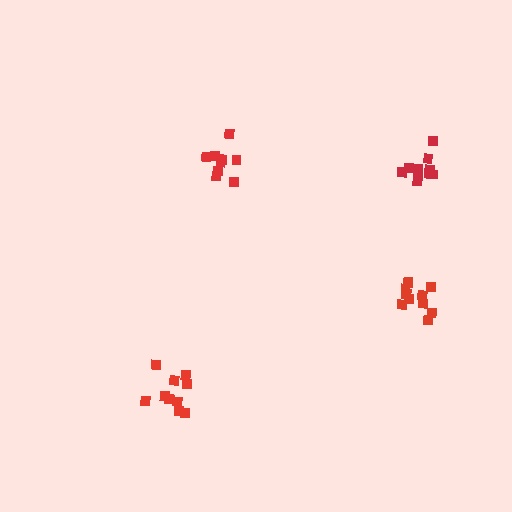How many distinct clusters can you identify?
There are 4 distinct clusters.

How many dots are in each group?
Group 1: 9 dots, Group 2: 10 dots, Group 3: 11 dots, Group 4: 10 dots (40 total).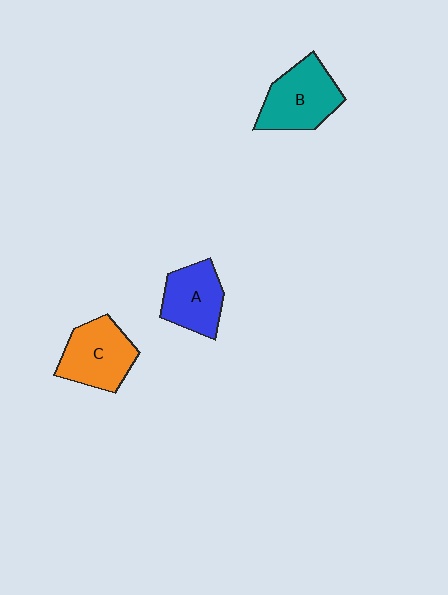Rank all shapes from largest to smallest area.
From largest to smallest: B (teal), C (orange), A (blue).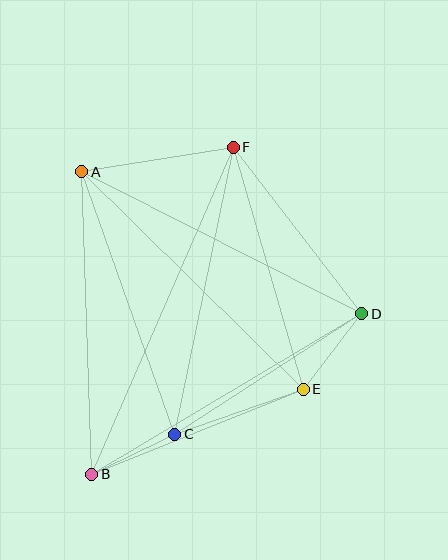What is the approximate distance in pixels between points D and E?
The distance between D and E is approximately 95 pixels.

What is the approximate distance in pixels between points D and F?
The distance between D and F is approximately 210 pixels.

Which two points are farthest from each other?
Points B and F are farthest from each other.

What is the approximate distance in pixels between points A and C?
The distance between A and C is approximately 279 pixels.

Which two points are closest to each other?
Points B and C are closest to each other.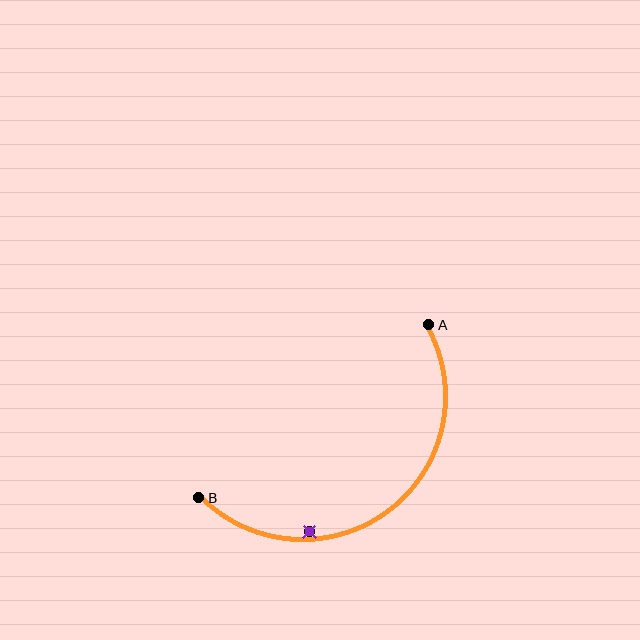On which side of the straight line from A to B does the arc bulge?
The arc bulges below and to the right of the straight line connecting A and B.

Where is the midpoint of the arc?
The arc midpoint is the point on the curve farthest from the straight line joining A and B. It sits below and to the right of that line.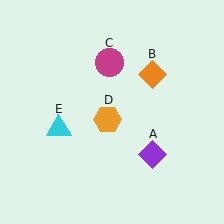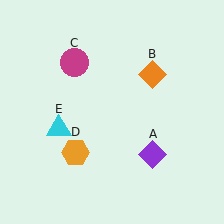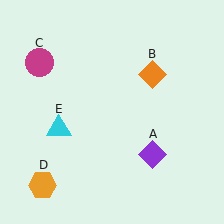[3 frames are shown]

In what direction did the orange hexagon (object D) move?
The orange hexagon (object D) moved down and to the left.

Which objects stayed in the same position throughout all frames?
Purple diamond (object A) and orange diamond (object B) and cyan triangle (object E) remained stationary.